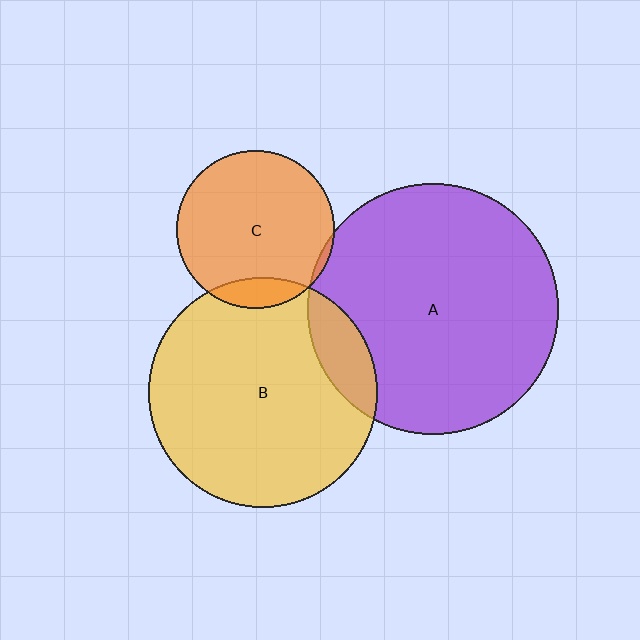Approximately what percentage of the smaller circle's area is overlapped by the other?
Approximately 10%.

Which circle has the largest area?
Circle A (purple).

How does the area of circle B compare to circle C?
Approximately 2.1 times.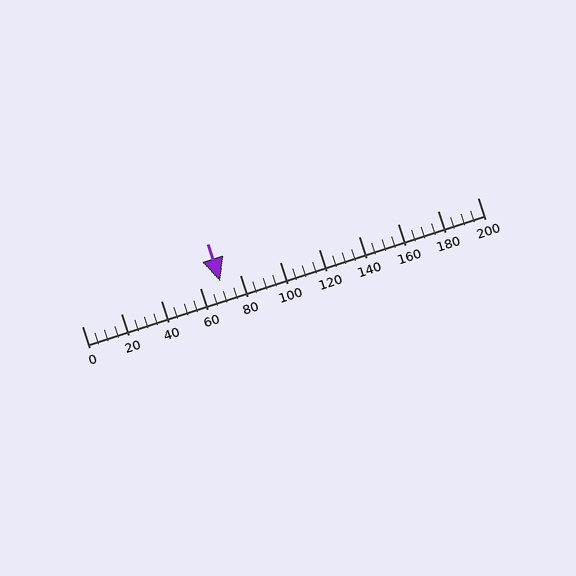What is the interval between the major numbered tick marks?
The major tick marks are spaced 20 units apart.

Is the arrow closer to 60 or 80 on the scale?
The arrow is closer to 80.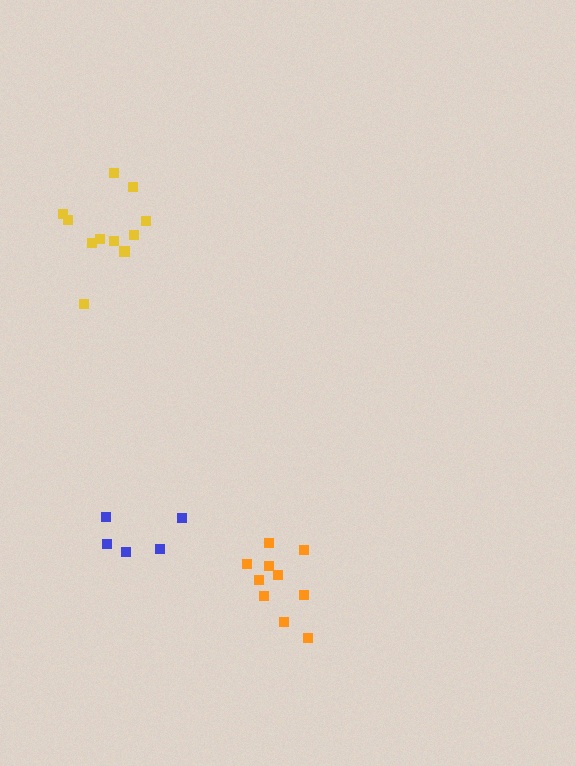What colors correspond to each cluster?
The clusters are colored: blue, yellow, orange.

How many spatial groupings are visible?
There are 3 spatial groupings.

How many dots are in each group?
Group 1: 5 dots, Group 2: 11 dots, Group 3: 10 dots (26 total).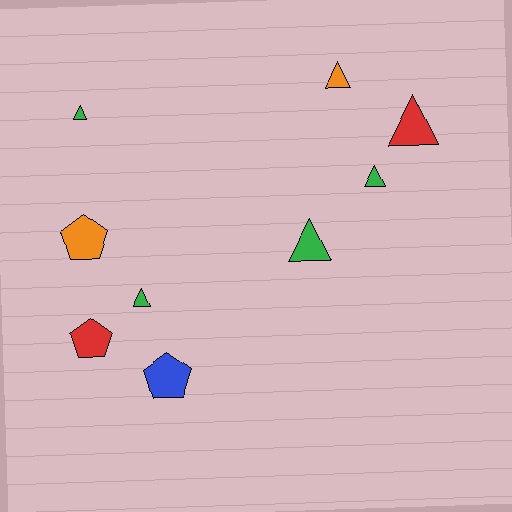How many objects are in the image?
There are 9 objects.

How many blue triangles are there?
There are no blue triangles.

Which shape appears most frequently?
Triangle, with 6 objects.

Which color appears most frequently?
Green, with 4 objects.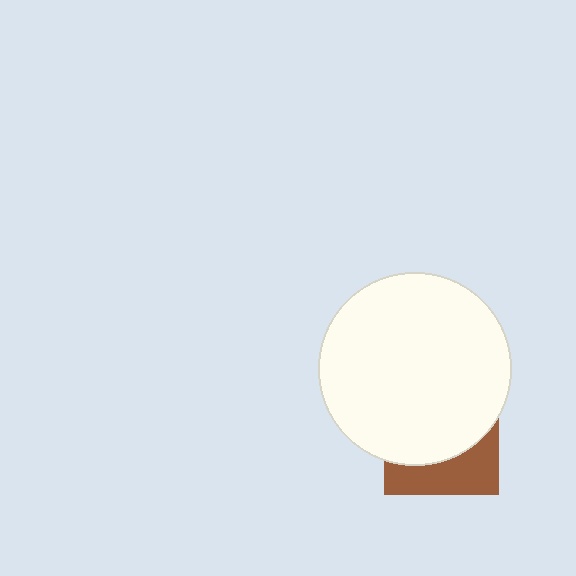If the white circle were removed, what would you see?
You would see the complete brown square.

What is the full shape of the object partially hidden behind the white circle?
The partially hidden object is a brown square.